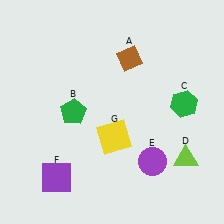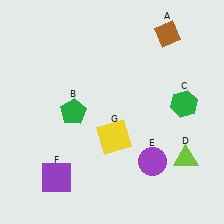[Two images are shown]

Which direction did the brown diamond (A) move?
The brown diamond (A) moved right.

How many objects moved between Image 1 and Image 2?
1 object moved between the two images.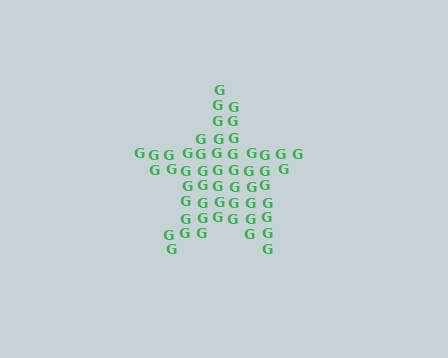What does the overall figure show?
The overall figure shows a star.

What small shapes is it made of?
It is made of small letter G's.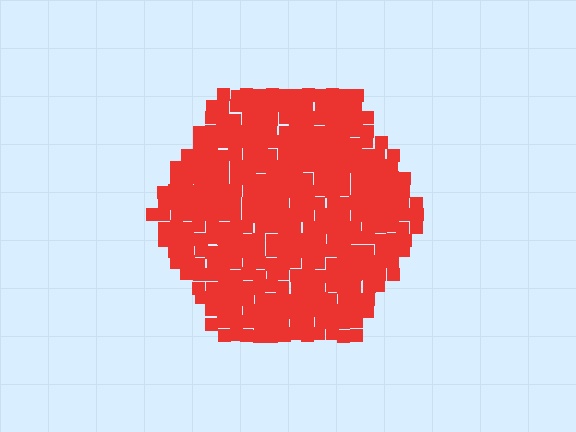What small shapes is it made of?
It is made of small squares.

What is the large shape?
The large shape is a hexagon.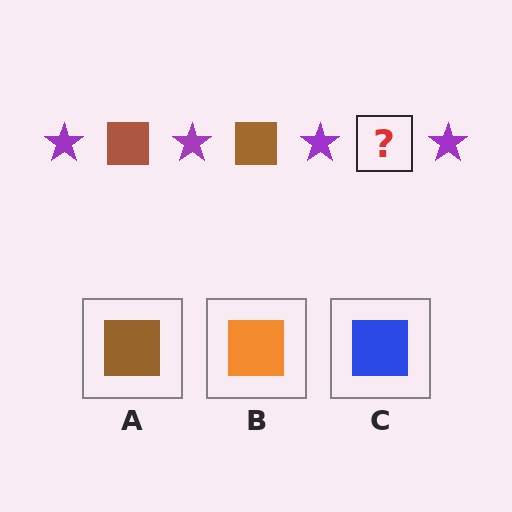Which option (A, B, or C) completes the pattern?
A.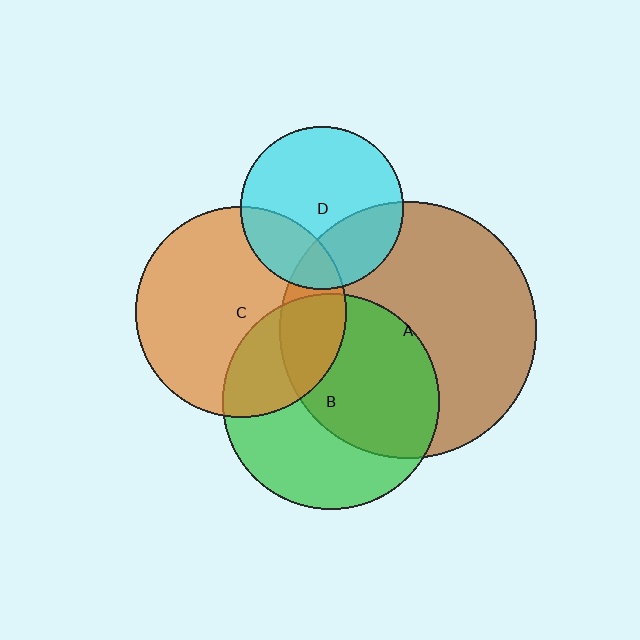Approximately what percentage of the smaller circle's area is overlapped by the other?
Approximately 30%.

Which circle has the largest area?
Circle A (brown).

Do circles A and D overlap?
Yes.